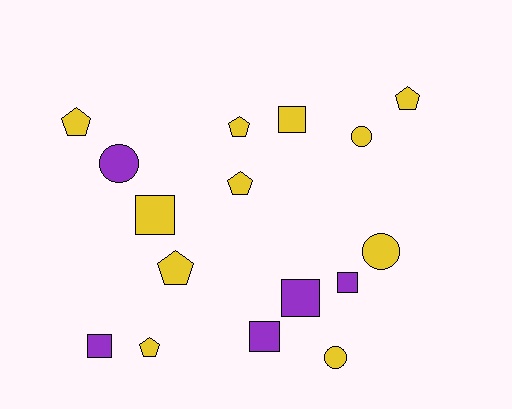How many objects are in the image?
There are 16 objects.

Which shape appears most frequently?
Square, with 6 objects.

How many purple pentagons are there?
There are no purple pentagons.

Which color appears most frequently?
Yellow, with 11 objects.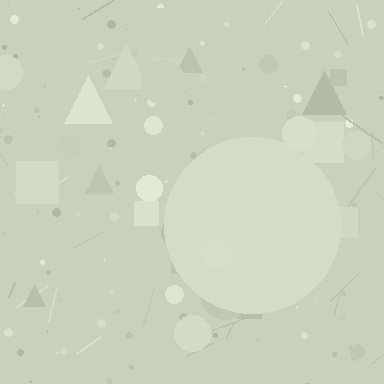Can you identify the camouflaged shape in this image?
The camouflaged shape is a circle.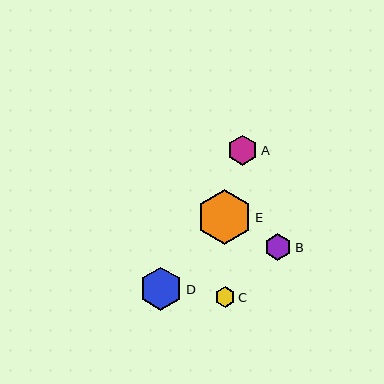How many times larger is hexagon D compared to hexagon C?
Hexagon D is approximately 2.1 times the size of hexagon C.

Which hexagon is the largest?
Hexagon E is the largest with a size of approximately 55 pixels.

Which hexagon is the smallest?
Hexagon C is the smallest with a size of approximately 21 pixels.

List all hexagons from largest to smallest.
From largest to smallest: E, D, A, B, C.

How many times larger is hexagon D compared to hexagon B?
Hexagon D is approximately 1.6 times the size of hexagon B.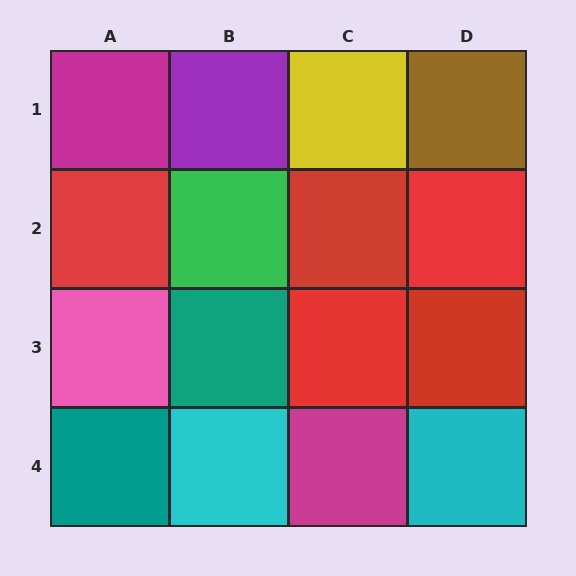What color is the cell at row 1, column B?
Purple.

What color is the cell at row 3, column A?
Pink.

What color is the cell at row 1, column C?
Yellow.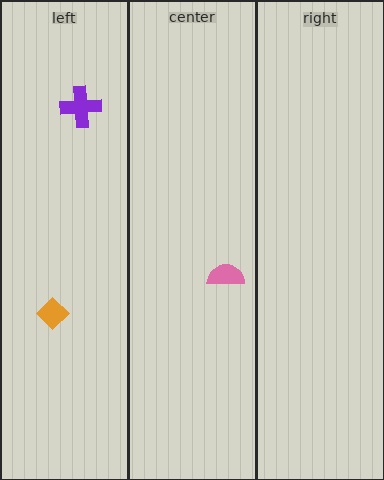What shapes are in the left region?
The orange diamond, the purple cross.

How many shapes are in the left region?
2.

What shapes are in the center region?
The pink semicircle.